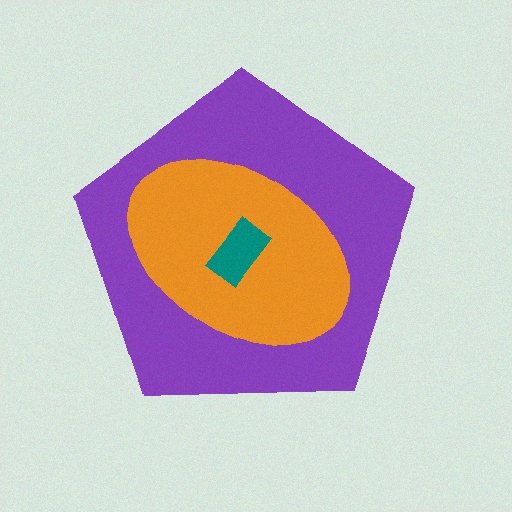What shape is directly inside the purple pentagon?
The orange ellipse.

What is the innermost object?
The teal rectangle.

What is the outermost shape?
The purple pentagon.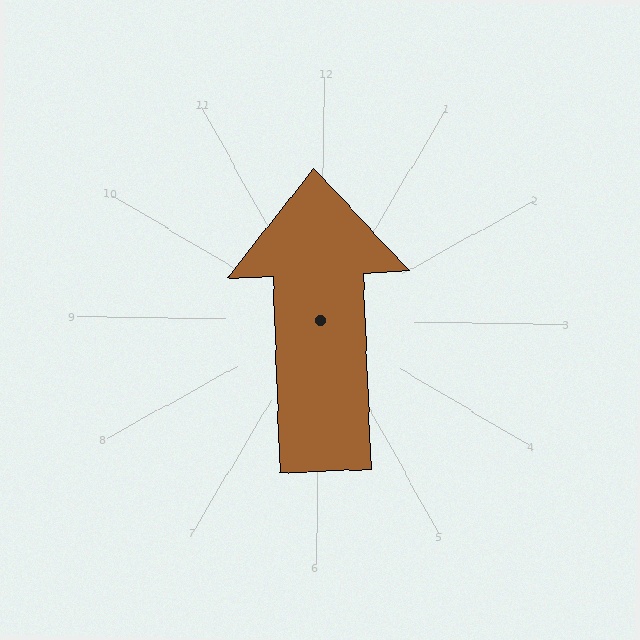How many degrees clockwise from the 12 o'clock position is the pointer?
Approximately 357 degrees.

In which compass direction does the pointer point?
North.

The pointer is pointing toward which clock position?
Roughly 12 o'clock.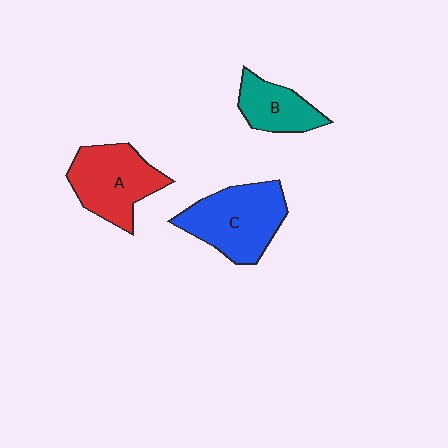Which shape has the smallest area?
Shape B (teal).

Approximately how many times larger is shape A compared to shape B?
Approximately 1.6 times.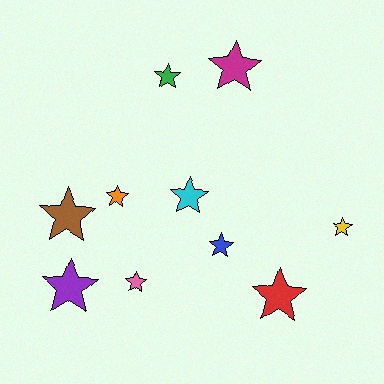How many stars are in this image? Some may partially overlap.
There are 10 stars.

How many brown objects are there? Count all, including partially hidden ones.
There is 1 brown object.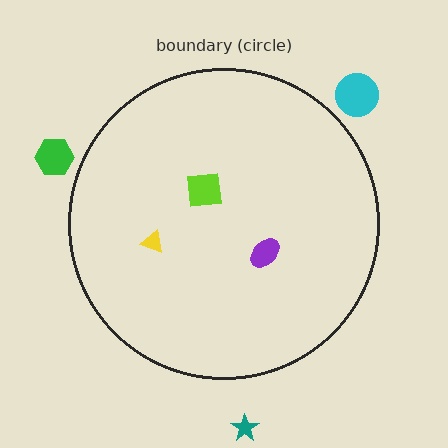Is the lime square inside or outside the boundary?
Inside.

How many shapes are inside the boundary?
3 inside, 3 outside.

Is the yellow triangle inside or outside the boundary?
Inside.